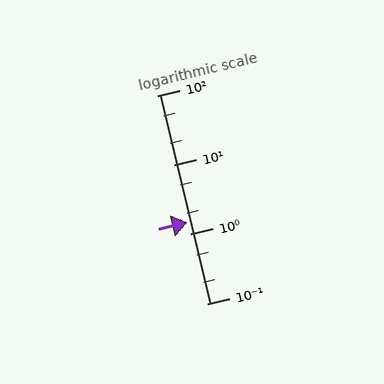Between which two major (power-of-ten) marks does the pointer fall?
The pointer is between 1 and 10.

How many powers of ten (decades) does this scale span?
The scale spans 3 decades, from 0.1 to 100.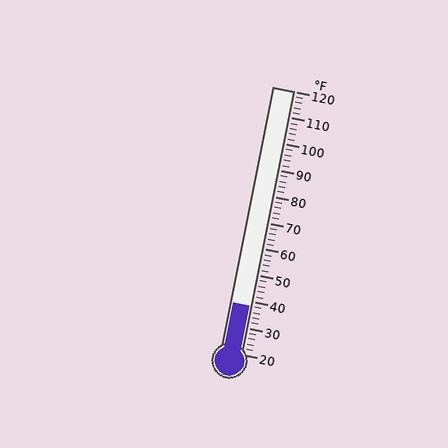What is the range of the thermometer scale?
The thermometer scale ranges from 20°F to 120°F.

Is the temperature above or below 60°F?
The temperature is below 60°F.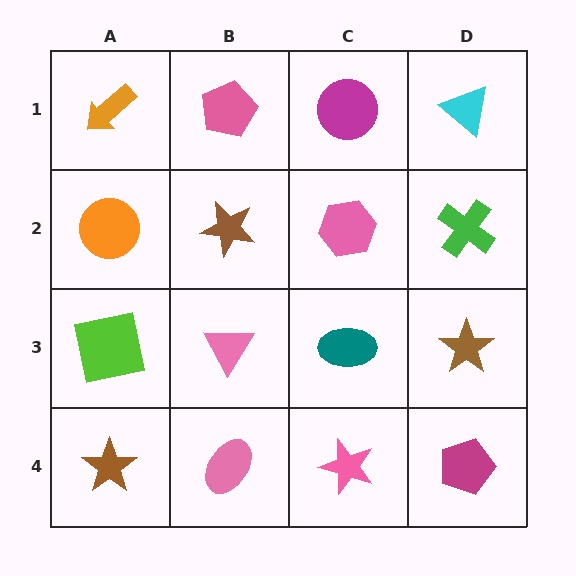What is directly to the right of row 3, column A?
A pink triangle.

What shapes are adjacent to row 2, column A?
An orange arrow (row 1, column A), a lime square (row 3, column A), a brown star (row 2, column B).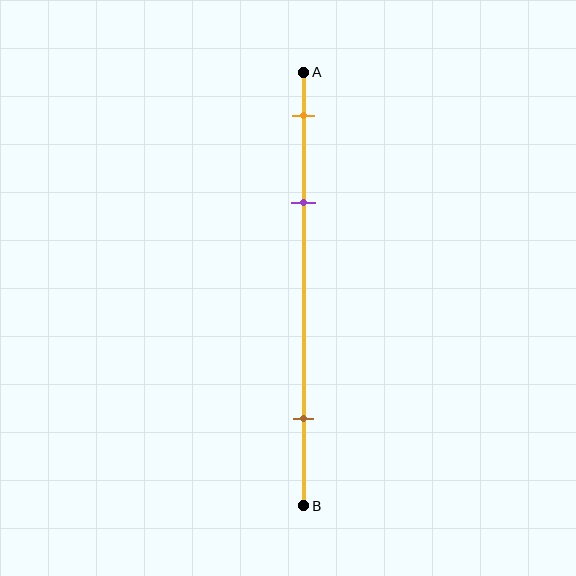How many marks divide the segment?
There are 3 marks dividing the segment.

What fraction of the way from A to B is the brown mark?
The brown mark is approximately 80% (0.8) of the way from A to B.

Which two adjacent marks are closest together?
The orange and purple marks are the closest adjacent pair.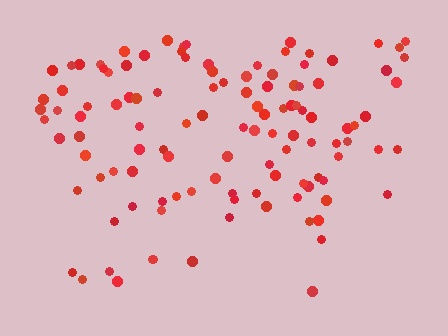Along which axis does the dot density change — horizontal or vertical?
Vertical.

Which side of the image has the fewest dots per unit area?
The bottom.